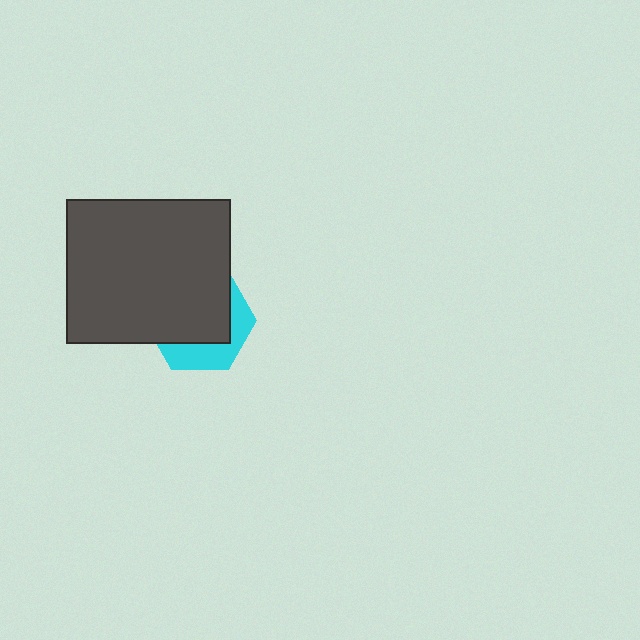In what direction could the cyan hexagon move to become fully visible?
The cyan hexagon could move toward the lower-right. That would shift it out from behind the dark gray rectangle entirely.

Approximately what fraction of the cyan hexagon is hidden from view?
Roughly 66% of the cyan hexagon is hidden behind the dark gray rectangle.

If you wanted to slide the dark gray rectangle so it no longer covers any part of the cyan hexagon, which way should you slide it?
Slide it toward the upper-left — that is the most direct way to separate the two shapes.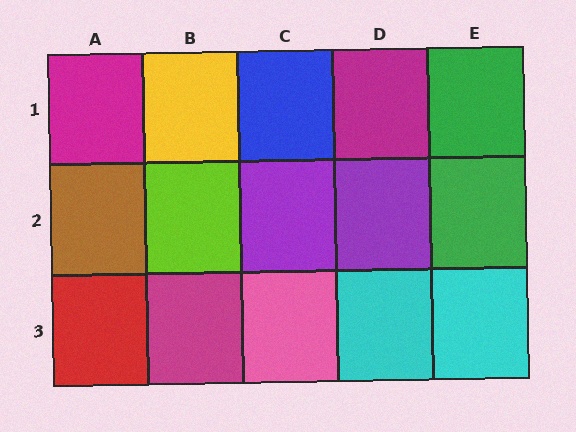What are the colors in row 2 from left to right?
Brown, lime, purple, purple, green.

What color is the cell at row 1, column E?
Green.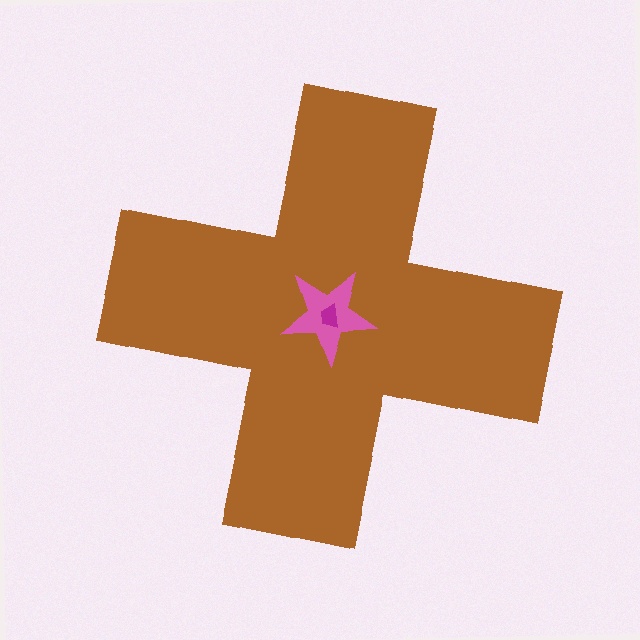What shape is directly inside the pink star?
The magenta trapezoid.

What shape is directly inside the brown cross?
The pink star.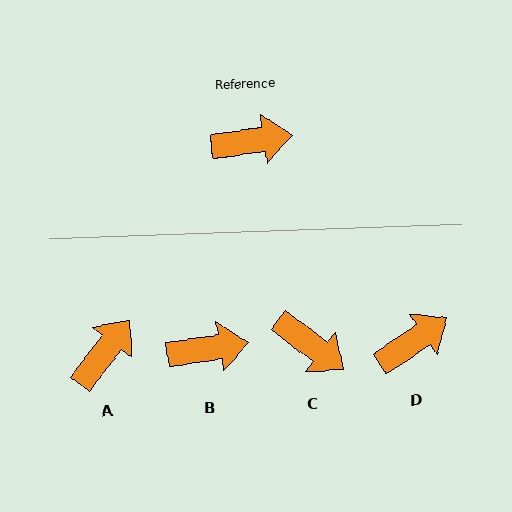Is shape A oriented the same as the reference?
No, it is off by about 44 degrees.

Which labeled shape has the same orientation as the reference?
B.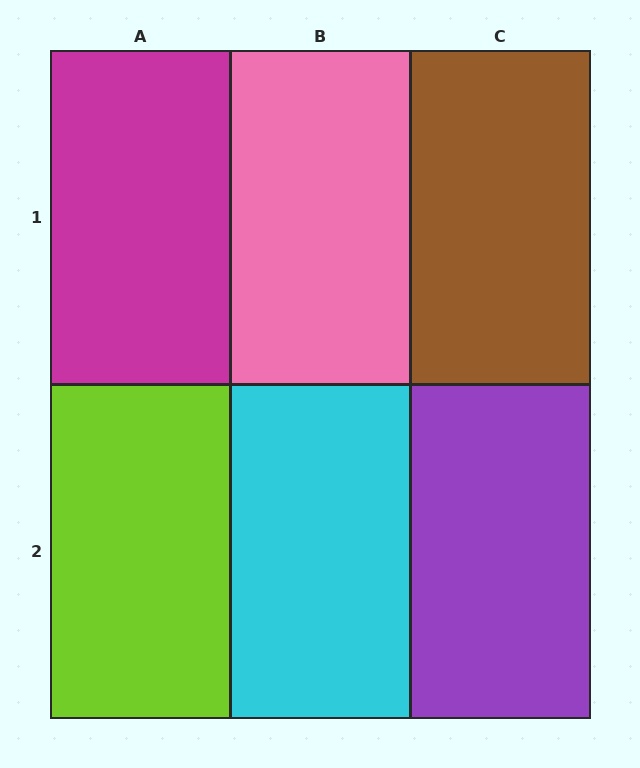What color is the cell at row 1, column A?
Magenta.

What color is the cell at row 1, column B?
Pink.